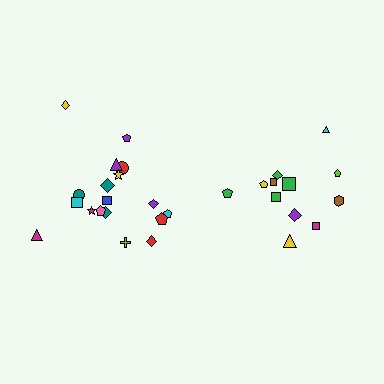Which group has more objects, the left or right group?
The left group.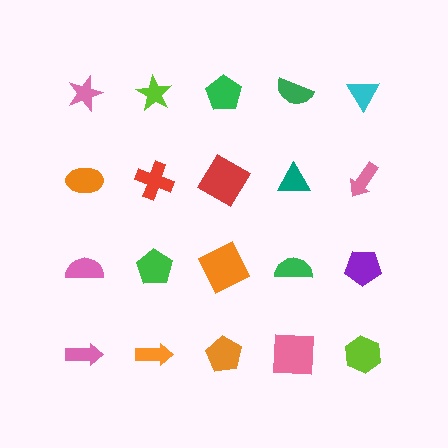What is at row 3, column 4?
A green semicircle.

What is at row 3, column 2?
A green pentagon.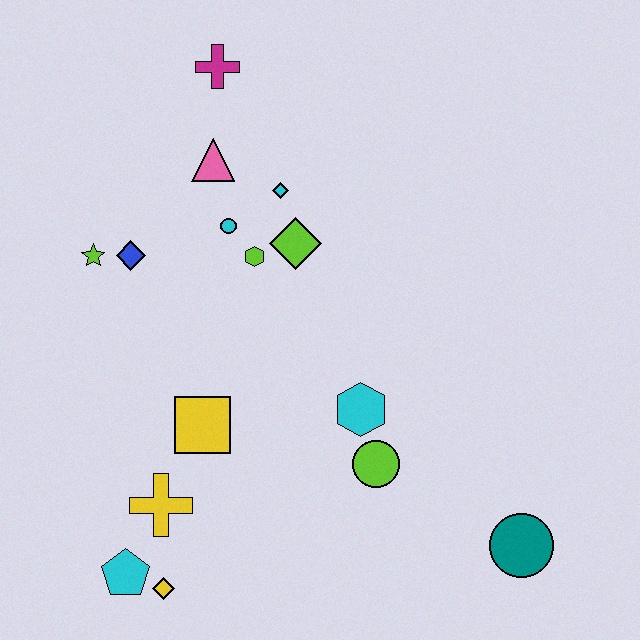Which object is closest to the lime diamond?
The lime hexagon is closest to the lime diamond.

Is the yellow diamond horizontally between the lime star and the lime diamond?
Yes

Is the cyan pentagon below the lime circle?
Yes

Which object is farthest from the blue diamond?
The teal circle is farthest from the blue diamond.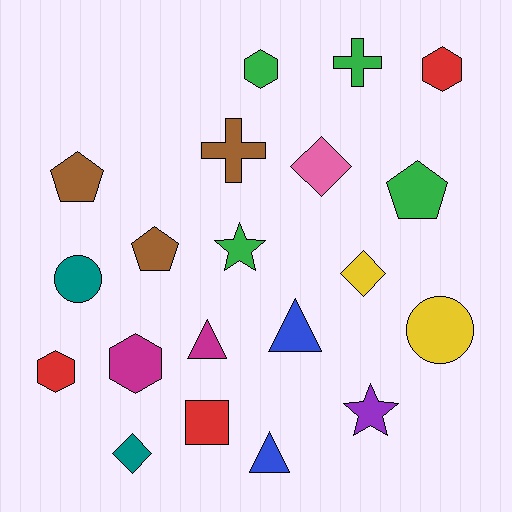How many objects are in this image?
There are 20 objects.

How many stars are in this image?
There are 2 stars.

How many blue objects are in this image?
There are 2 blue objects.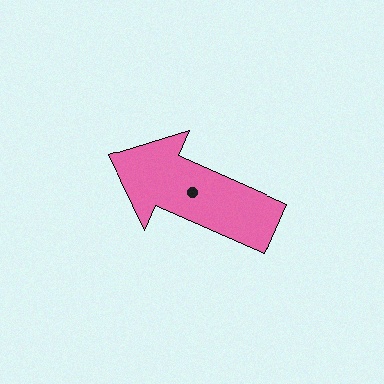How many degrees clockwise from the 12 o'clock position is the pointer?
Approximately 294 degrees.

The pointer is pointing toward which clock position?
Roughly 10 o'clock.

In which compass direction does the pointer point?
Northwest.